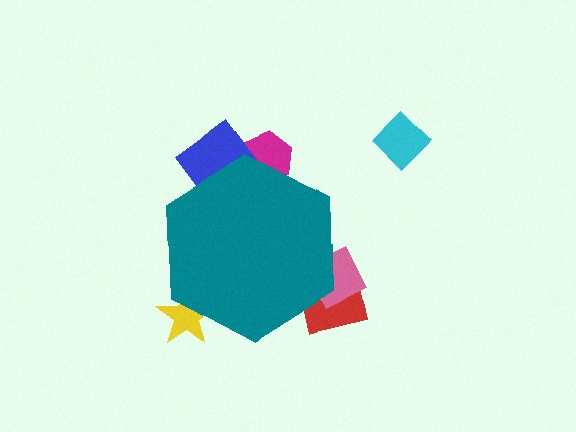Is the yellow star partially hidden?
Yes, the yellow star is partially hidden behind the teal hexagon.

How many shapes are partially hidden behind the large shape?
5 shapes are partially hidden.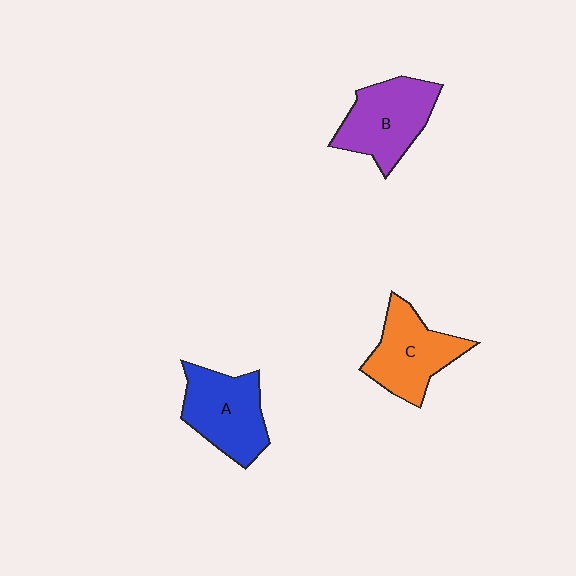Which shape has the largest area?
Shape B (purple).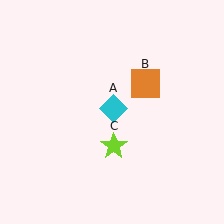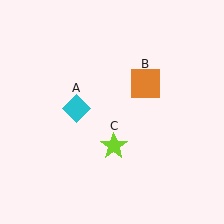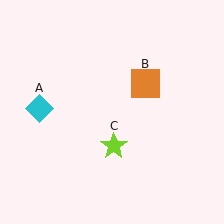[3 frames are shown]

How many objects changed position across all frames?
1 object changed position: cyan diamond (object A).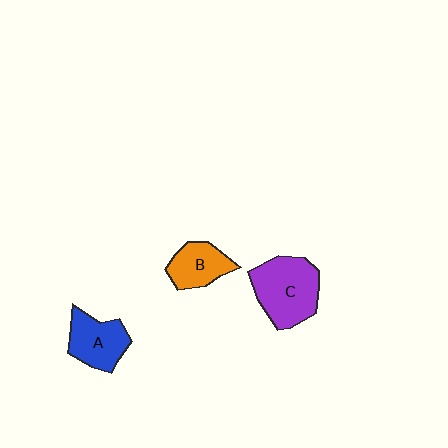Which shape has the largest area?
Shape C (purple).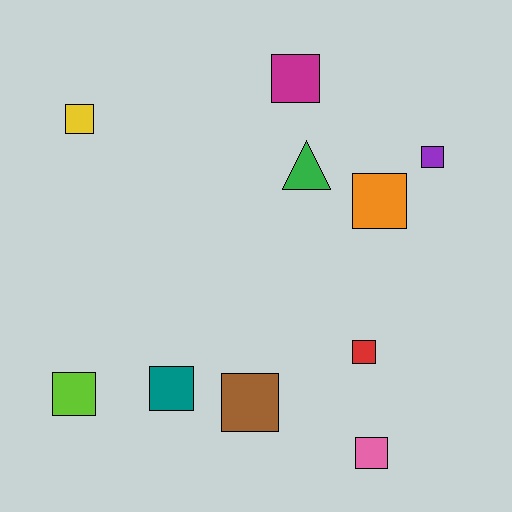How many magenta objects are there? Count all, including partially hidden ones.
There is 1 magenta object.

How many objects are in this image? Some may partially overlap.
There are 10 objects.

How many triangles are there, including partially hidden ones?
There is 1 triangle.